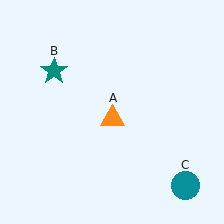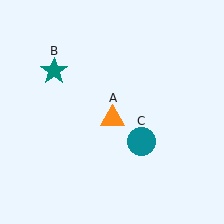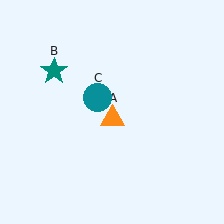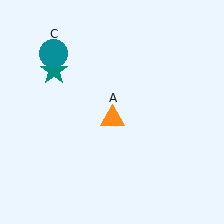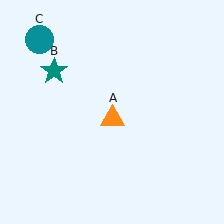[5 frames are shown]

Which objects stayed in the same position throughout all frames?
Orange triangle (object A) and teal star (object B) remained stationary.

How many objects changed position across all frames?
1 object changed position: teal circle (object C).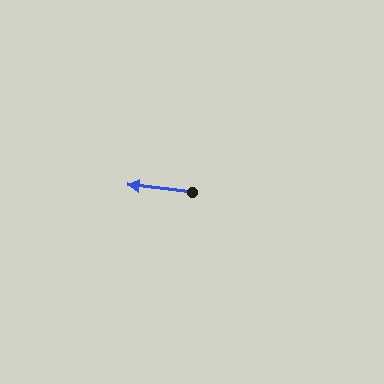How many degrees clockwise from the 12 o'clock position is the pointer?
Approximately 277 degrees.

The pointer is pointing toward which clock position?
Roughly 9 o'clock.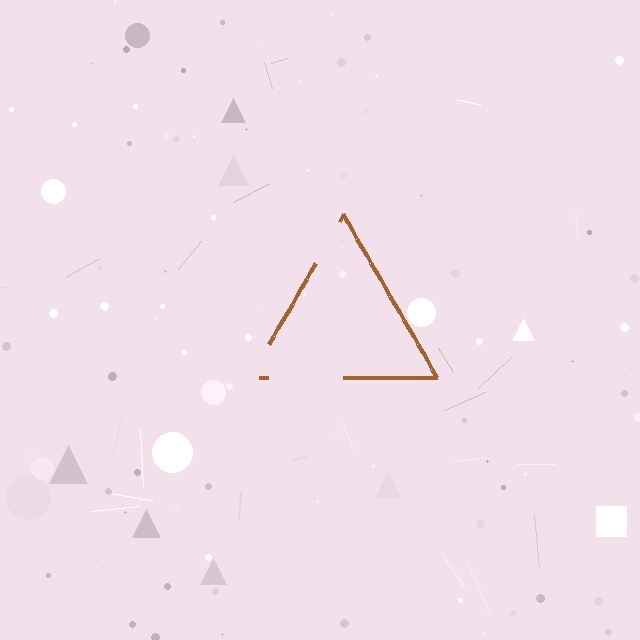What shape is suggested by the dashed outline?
The dashed outline suggests a triangle.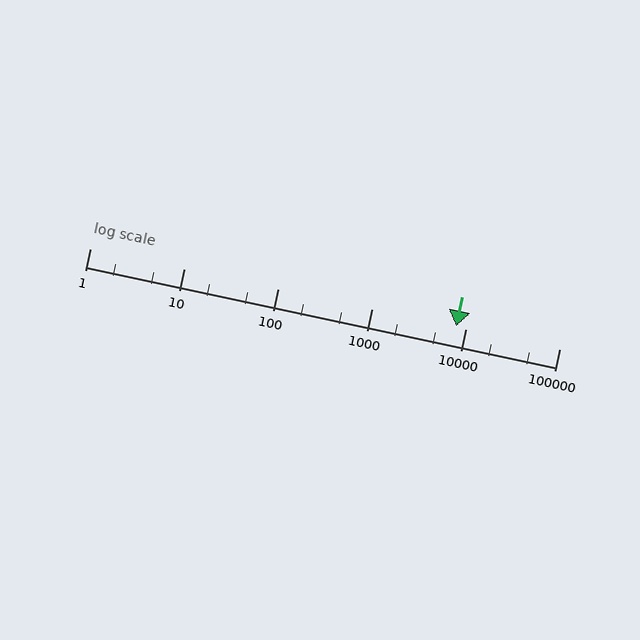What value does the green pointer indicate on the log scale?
The pointer indicates approximately 7900.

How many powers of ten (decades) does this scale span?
The scale spans 5 decades, from 1 to 100000.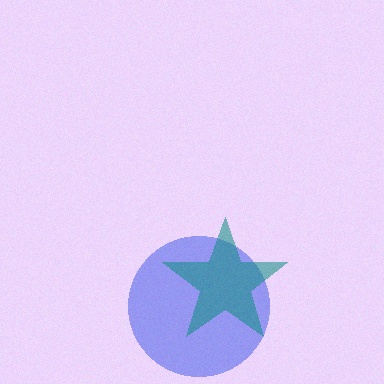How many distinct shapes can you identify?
There are 2 distinct shapes: a blue circle, a teal star.